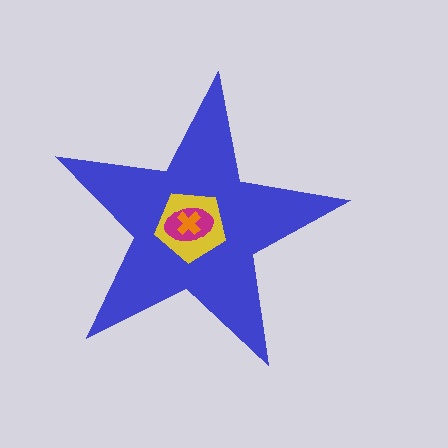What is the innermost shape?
The orange cross.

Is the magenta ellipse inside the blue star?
Yes.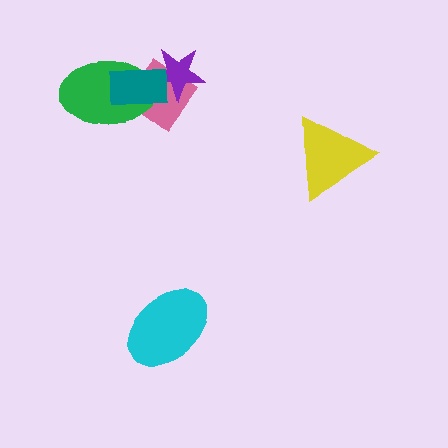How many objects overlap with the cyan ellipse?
0 objects overlap with the cyan ellipse.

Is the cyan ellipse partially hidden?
No, no other shape covers it.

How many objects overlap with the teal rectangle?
3 objects overlap with the teal rectangle.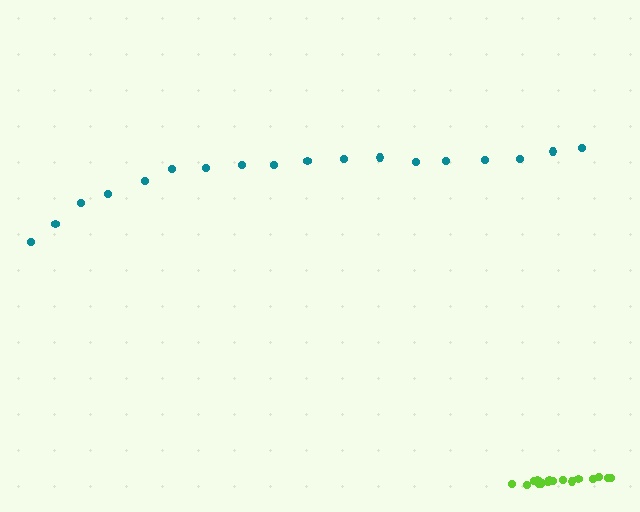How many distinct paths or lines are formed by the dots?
There are 2 distinct paths.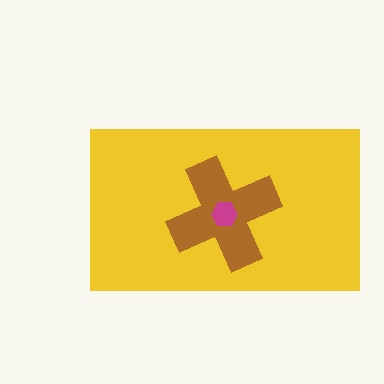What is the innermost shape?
The magenta hexagon.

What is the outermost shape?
The yellow rectangle.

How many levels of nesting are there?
3.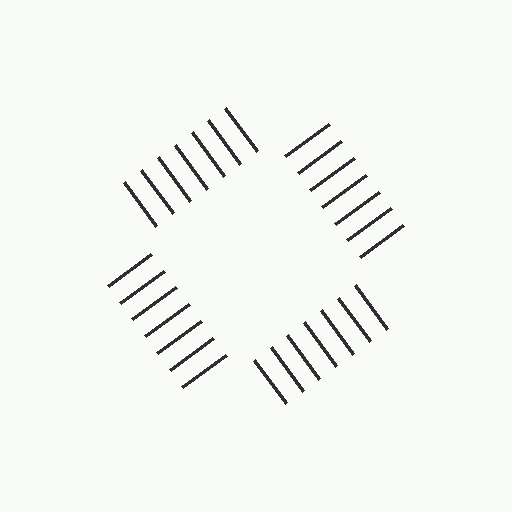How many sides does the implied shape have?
4 sides — the line-ends trace a square.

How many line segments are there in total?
28 — 7 along each of the 4 edges.